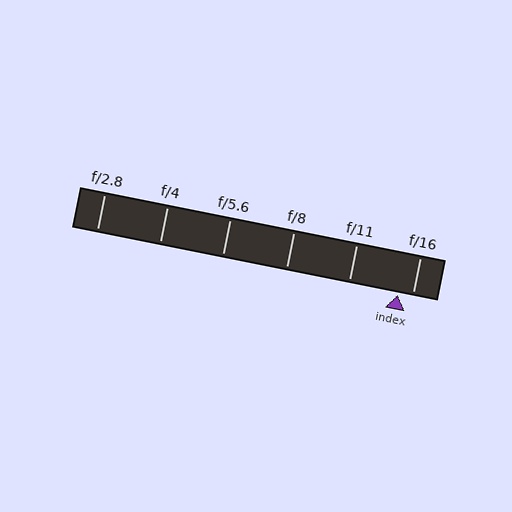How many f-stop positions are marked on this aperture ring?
There are 6 f-stop positions marked.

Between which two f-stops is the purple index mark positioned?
The index mark is between f/11 and f/16.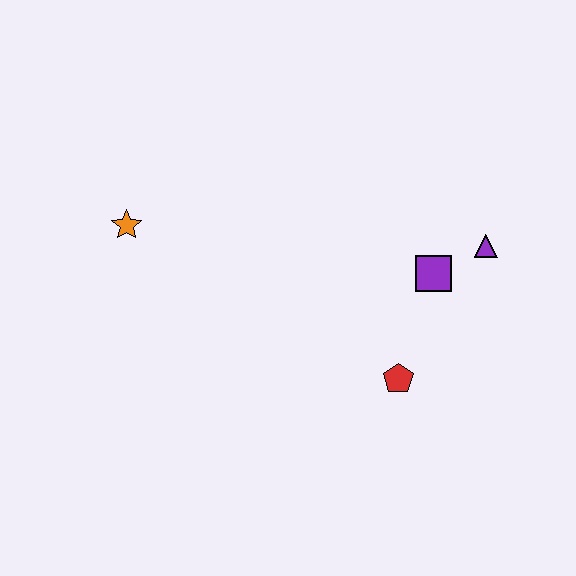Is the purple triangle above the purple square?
Yes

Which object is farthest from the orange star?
The purple triangle is farthest from the orange star.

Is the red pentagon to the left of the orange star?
No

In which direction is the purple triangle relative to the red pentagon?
The purple triangle is above the red pentagon.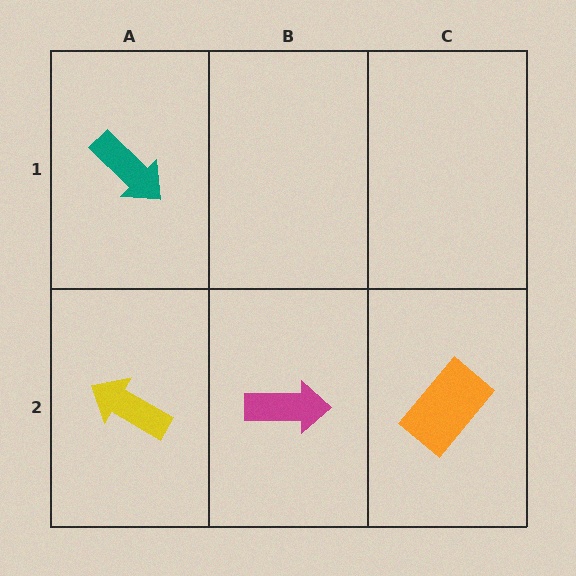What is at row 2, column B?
A magenta arrow.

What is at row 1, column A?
A teal arrow.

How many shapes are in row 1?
1 shape.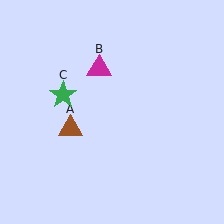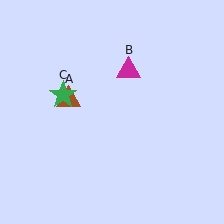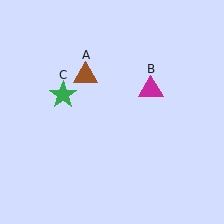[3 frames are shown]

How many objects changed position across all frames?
2 objects changed position: brown triangle (object A), magenta triangle (object B).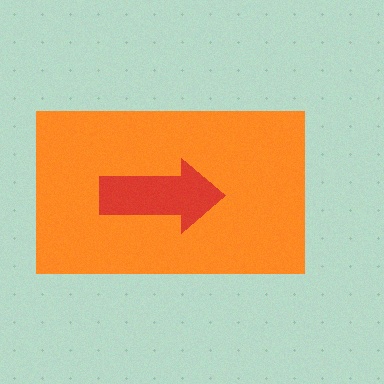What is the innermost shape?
The red arrow.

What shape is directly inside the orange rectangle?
The red arrow.